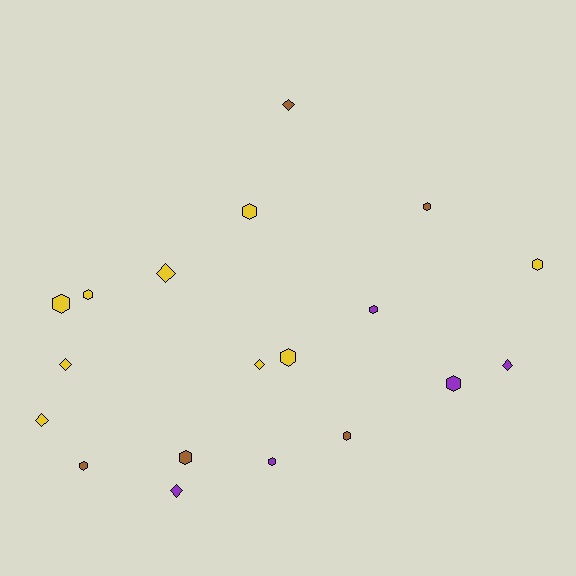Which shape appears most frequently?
Hexagon, with 12 objects.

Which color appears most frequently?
Yellow, with 9 objects.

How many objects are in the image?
There are 19 objects.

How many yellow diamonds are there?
There are 4 yellow diamonds.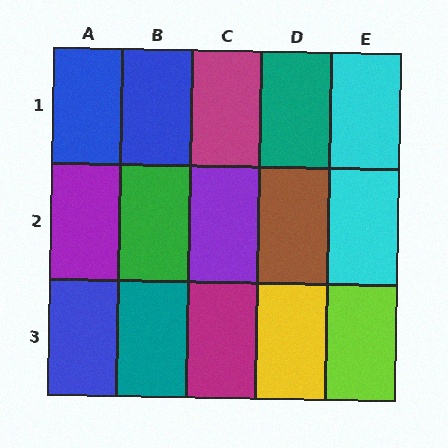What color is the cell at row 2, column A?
Purple.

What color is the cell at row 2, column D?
Brown.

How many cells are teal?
2 cells are teal.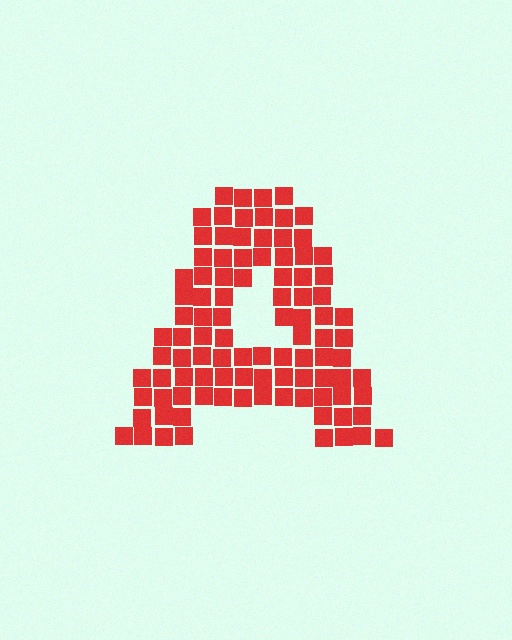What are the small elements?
The small elements are squares.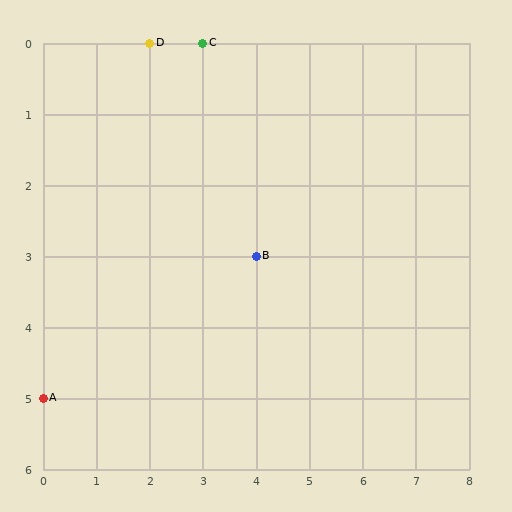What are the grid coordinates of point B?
Point B is at grid coordinates (4, 3).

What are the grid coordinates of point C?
Point C is at grid coordinates (3, 0).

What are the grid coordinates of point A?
Point A is at grid coordinates (0, 5).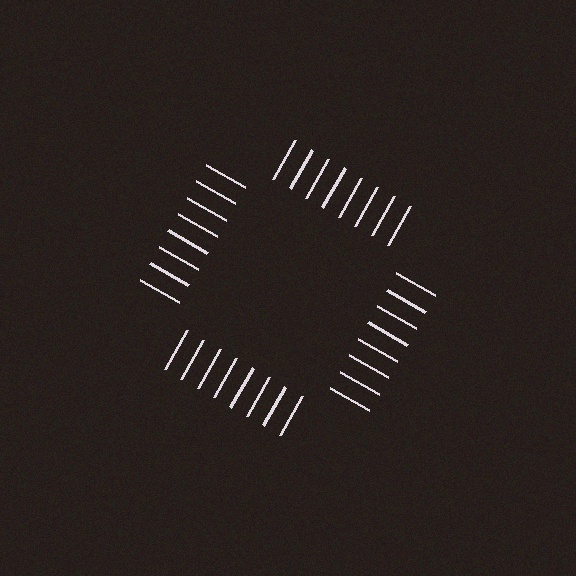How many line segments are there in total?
32 — 8 along each of the 4 edges.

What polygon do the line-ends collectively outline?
An illusory square — the line segments terminate on its edges but no continuous stroke is drawn.